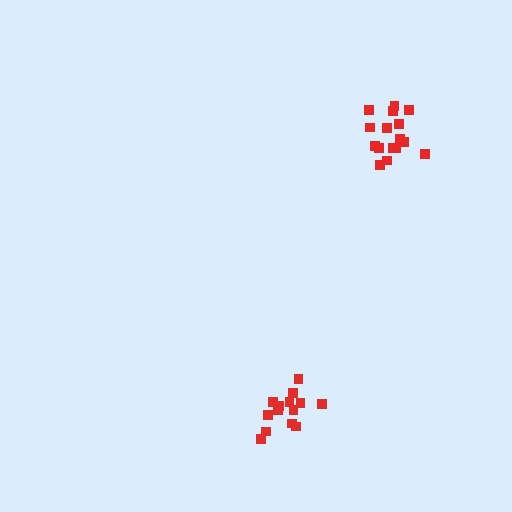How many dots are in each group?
Group 1: 16 dots, Group 2: 14 dots (30 total).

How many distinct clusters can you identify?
There are 2 distinct clusters.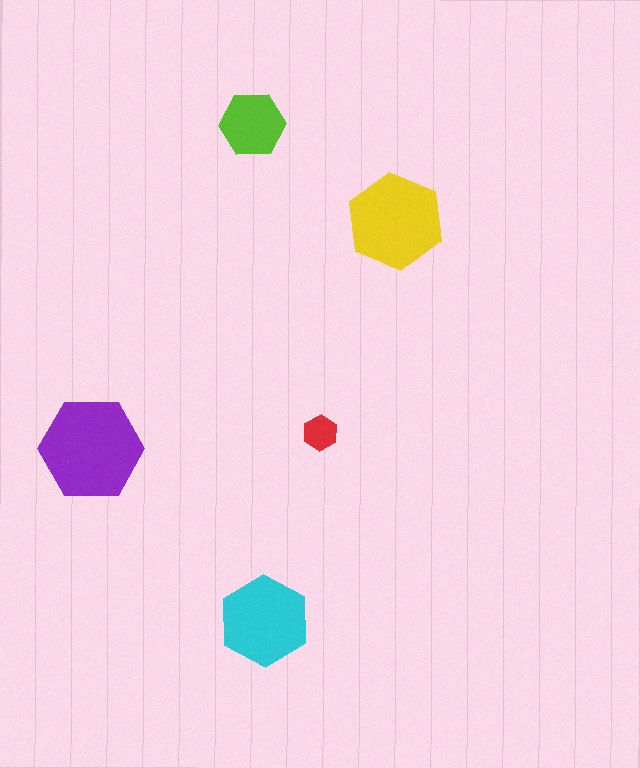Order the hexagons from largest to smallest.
the purple one, the yellow one, the cyan one, the lime one, the red one.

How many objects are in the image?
There are 5 objects in the image.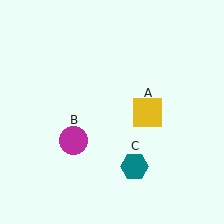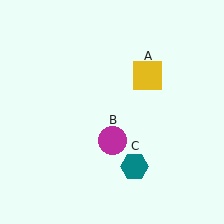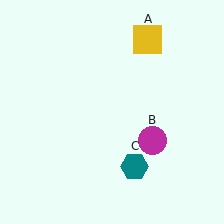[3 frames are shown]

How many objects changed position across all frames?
2 objects changed position: yellow square (object A), magenta circle (object B).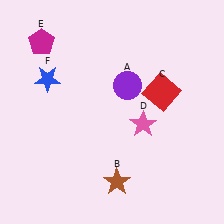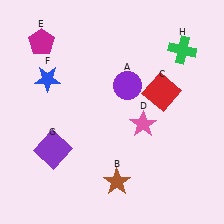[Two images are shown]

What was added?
A purple square (G), a green cross (H) were added in Image 2.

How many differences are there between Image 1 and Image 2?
There are 2 differences between the two images.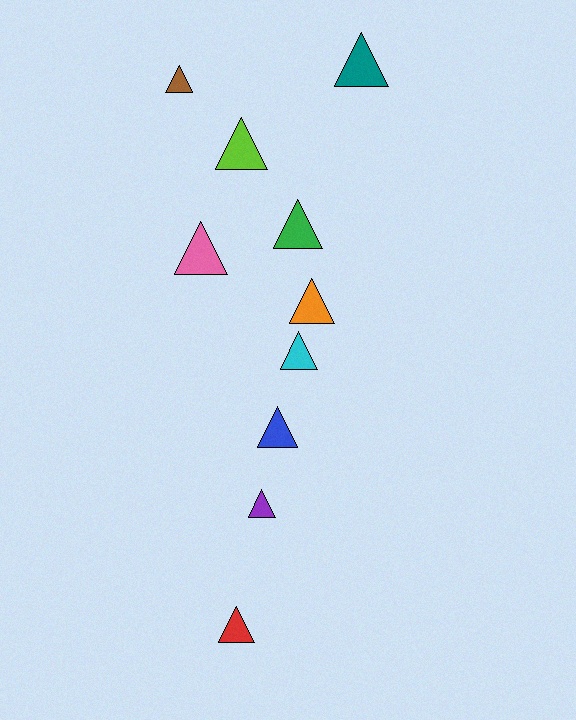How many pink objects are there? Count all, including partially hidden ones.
There is 1 pink object.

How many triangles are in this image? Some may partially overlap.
There are 10 triangles.